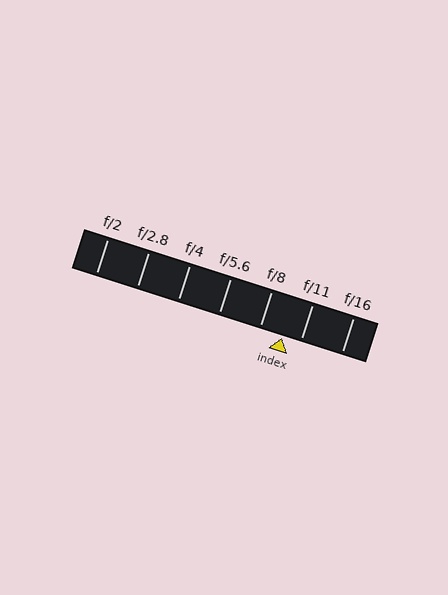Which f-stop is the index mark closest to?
The index mark is closest to f/11.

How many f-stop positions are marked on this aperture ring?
There are 7 f-stop positions marked.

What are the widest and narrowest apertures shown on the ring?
The widest aperture shown is f/2 and the narrowest is f/16.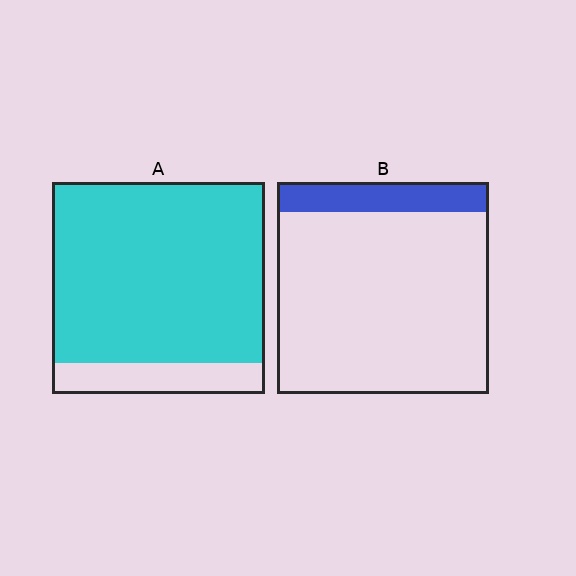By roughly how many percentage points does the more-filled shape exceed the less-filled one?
By roughly 70 percentage points (A over B).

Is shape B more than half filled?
No.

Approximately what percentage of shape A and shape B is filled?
A is approximately 85% and B is approximately 15%.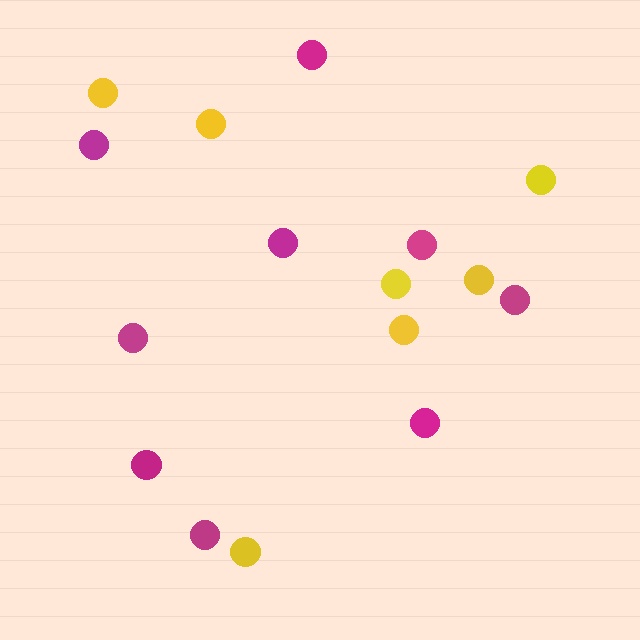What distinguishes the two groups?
There are 2 groups: one group of magenta circles (9) and one group of yellow circles (7).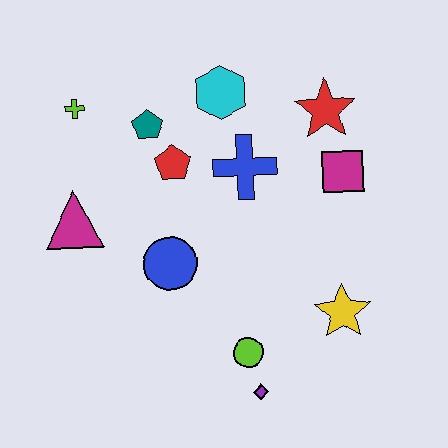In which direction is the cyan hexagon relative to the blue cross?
The cyan hexagon is above the blue cross.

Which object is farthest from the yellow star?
The lime cross is farthest from the yellow star.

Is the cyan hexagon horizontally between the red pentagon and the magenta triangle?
No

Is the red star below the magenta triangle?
No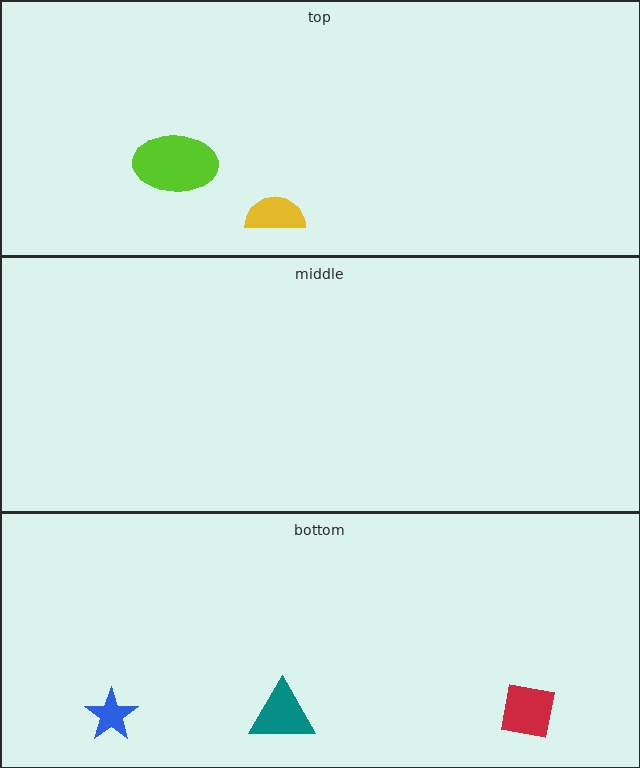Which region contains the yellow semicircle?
The top region.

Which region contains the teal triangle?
The bottom region.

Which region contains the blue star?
The bottom region.